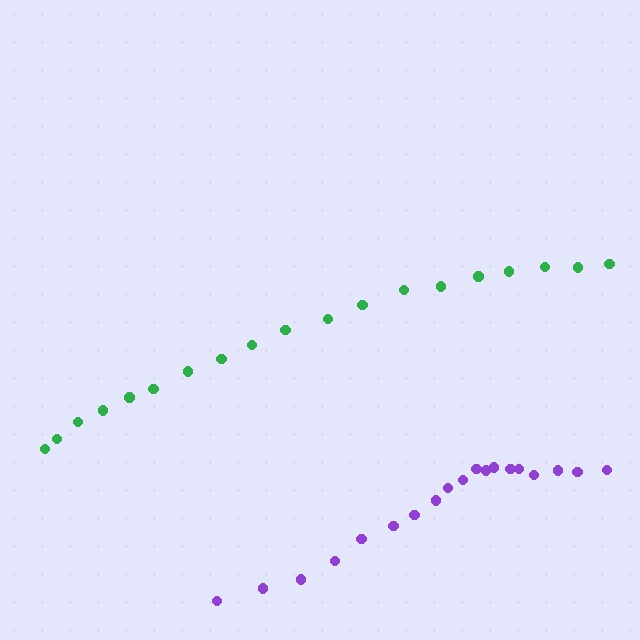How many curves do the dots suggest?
There are 2 distinct paths.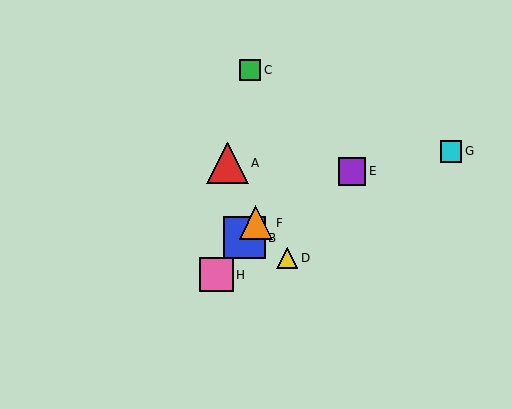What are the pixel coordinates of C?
Object C is at (250, 70).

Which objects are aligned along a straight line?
Objects B, F, H are aligned along a straight line.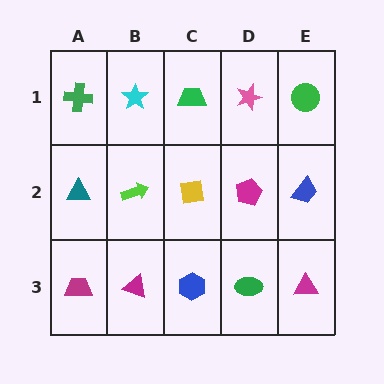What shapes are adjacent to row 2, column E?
A green circle (row 1, column E), a magenta triangle (row 3, column E), a magenta pentagon (row 2, column D).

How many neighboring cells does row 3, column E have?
2.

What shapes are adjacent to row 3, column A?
A teal triangle (row 2, column A), a magenta triangle (row 3, column B).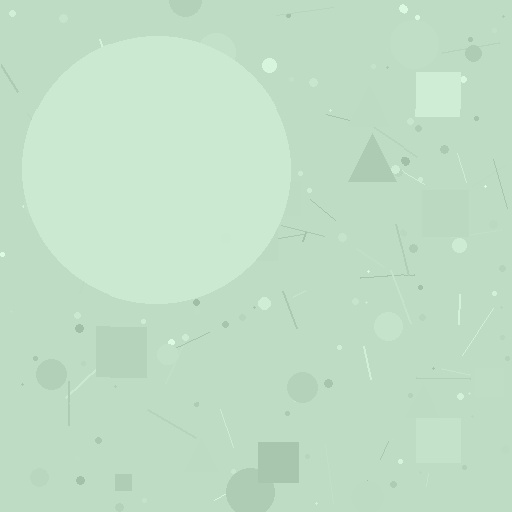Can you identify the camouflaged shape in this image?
The camouflaged shape is a circle.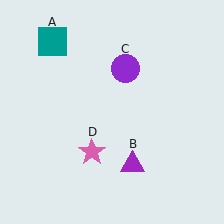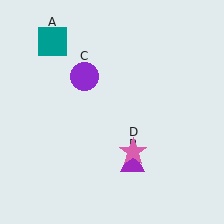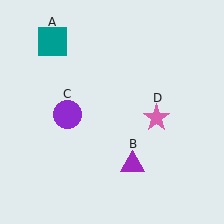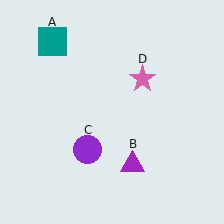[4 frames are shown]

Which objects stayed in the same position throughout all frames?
Teal square (object A) and purple triangle (object B) remained stationary.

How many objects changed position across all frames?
2 objects changed position: purple circle (object C), pink star (object D).